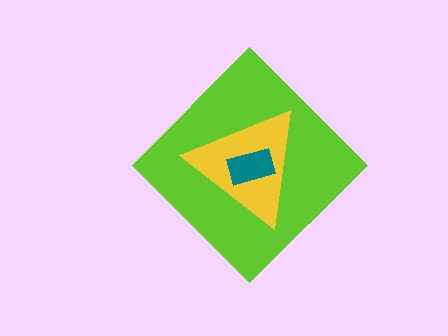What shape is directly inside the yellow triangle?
The teal rectangle.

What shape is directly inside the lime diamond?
The yellow triangle.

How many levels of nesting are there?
3.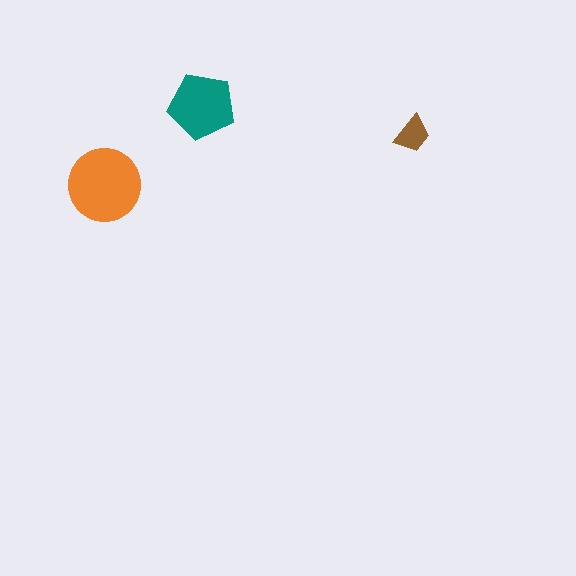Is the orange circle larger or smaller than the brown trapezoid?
Larger.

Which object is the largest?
The orange circle.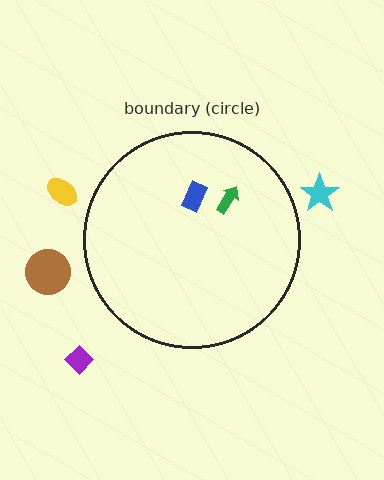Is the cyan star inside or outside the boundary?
Outside.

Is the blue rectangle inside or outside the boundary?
Inside.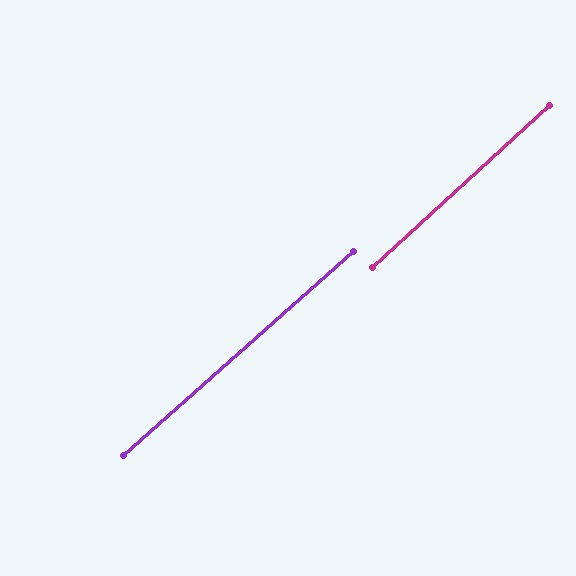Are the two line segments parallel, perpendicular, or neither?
Parallel — their directions differ by only 0.8°.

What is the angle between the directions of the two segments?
Approximately 1 degree.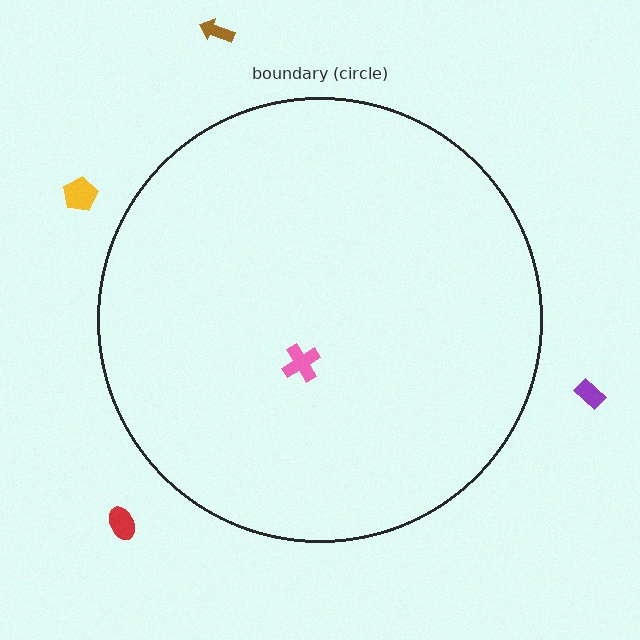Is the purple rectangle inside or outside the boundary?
Outside.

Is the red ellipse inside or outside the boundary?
Outside.